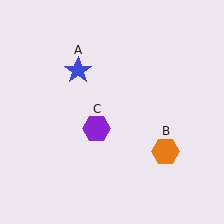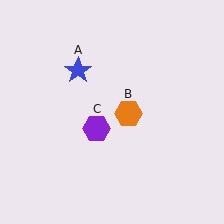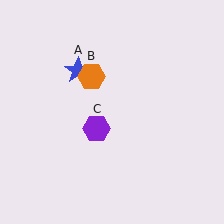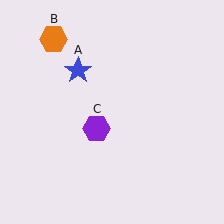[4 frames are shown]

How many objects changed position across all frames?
1 object changed position: orange hexagon (object B).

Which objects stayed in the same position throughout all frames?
Blue star (object A) and purple hexagon (object C) remained stationary.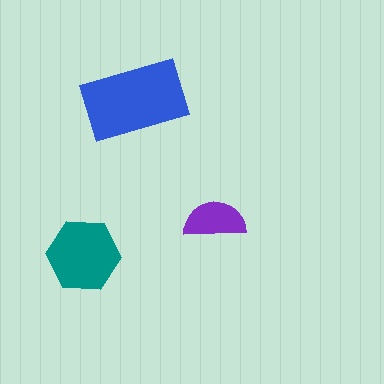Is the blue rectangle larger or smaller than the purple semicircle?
Larger.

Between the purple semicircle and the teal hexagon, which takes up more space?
The teal hexagon.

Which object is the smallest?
The purple semicircle.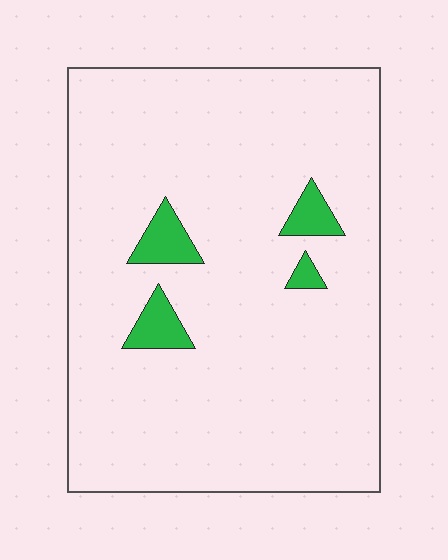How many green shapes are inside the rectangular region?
4.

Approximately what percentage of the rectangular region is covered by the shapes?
Approximately 5%.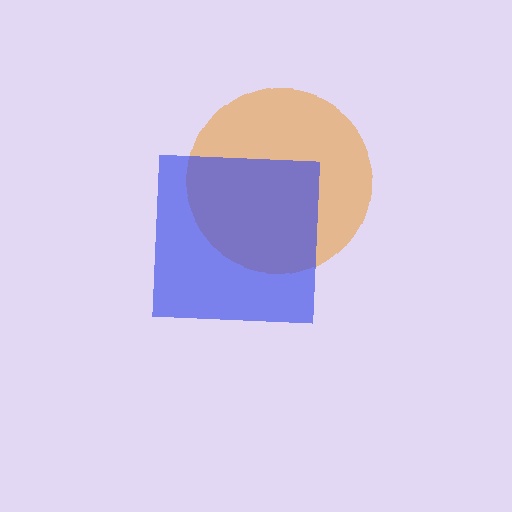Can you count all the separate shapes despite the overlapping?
Yes, there are 2 separate shapes.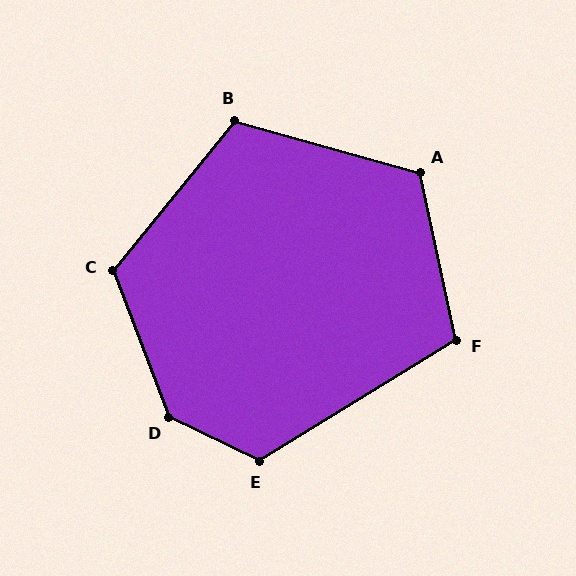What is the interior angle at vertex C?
Approximately 120 degrees (obtuse).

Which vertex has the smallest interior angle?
F, at approximately 110 degrees.